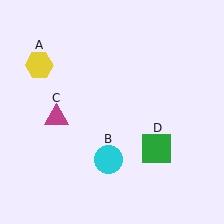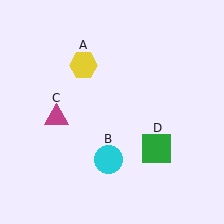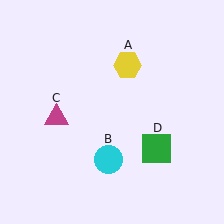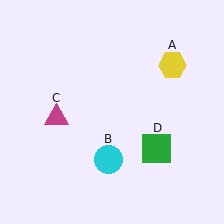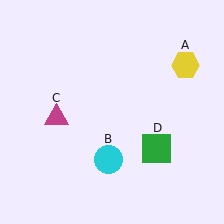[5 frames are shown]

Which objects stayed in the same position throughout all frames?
Cyan circle (object B) and magenta triangle (object C) and green square (object D) remained stationary.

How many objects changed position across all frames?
1 object changed position: yellow hexagon (object A).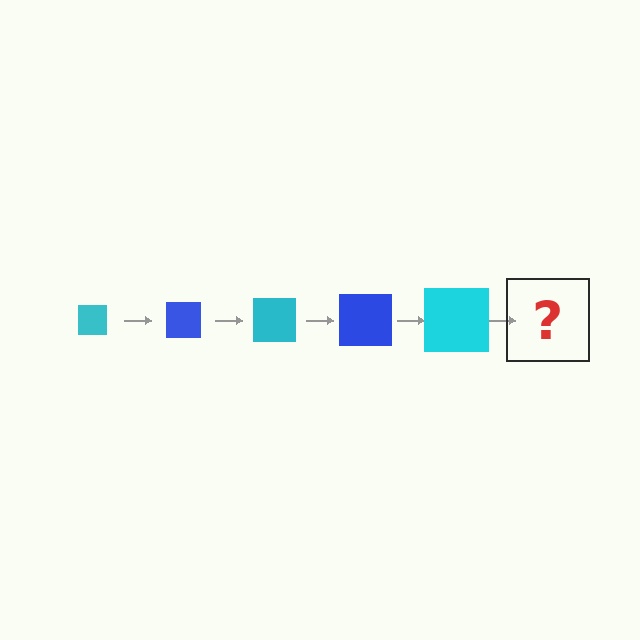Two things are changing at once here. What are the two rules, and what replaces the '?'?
The two rules are that the square grows larger each step and the color cycles through cyan and blue. The '?' should be a blue square, larger than the previous one.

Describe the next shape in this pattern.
It should be a blue square, larger than the previous one.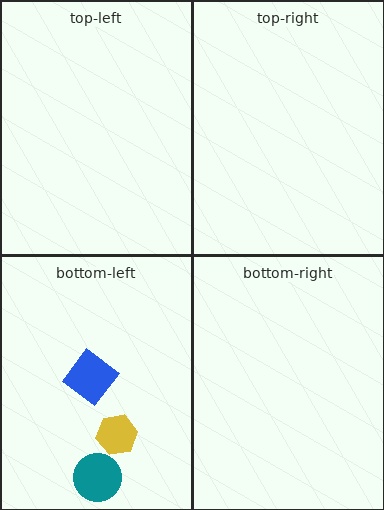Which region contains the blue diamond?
The bottom-left region.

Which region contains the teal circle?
The bottom-left region.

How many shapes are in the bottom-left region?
3.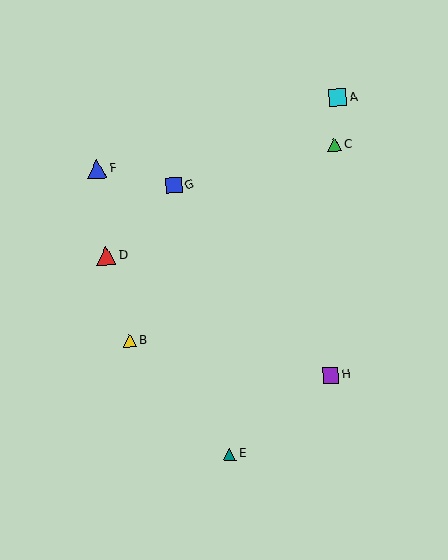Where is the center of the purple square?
The center of the purple square is at (331, 375).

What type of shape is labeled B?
Shape B is a yellow triangle.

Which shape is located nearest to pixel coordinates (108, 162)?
The blue triangle (labeled F) at (97, 169) is nearest to that location.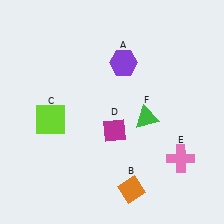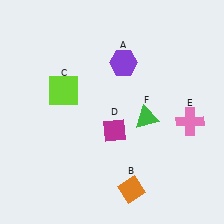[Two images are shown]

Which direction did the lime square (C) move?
The lime square (C) moved up.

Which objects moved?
The objects that moved are: the lime square (C), the pink cross (E).